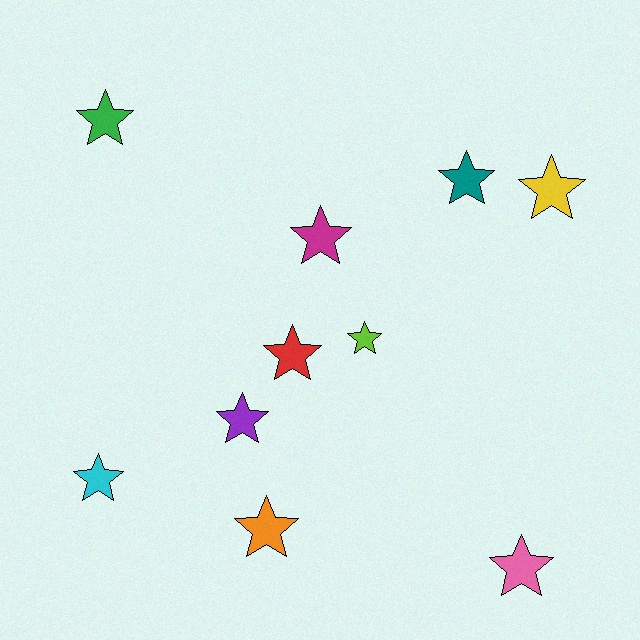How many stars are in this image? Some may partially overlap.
There are 10 stars.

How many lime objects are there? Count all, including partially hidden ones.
There is 1 lime object.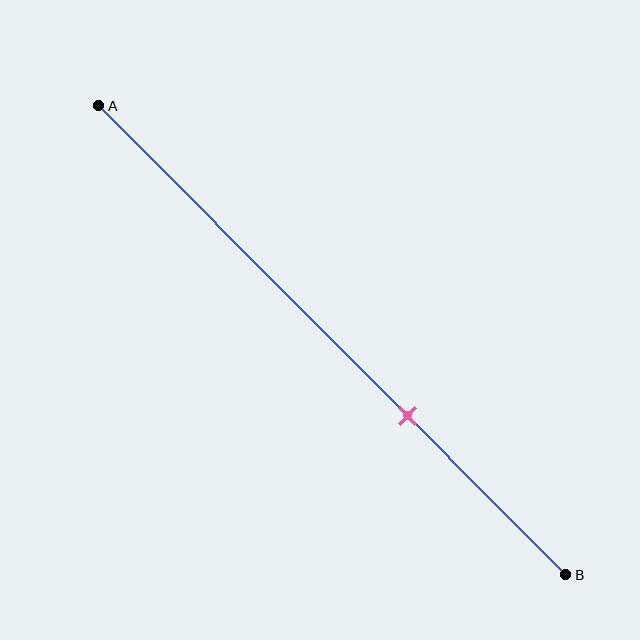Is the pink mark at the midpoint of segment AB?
No, the mark is at about 65% from A, not at the 50% midpoint.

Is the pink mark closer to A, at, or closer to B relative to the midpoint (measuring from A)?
The pink mark is closer to point B than the midpoint of segment AB.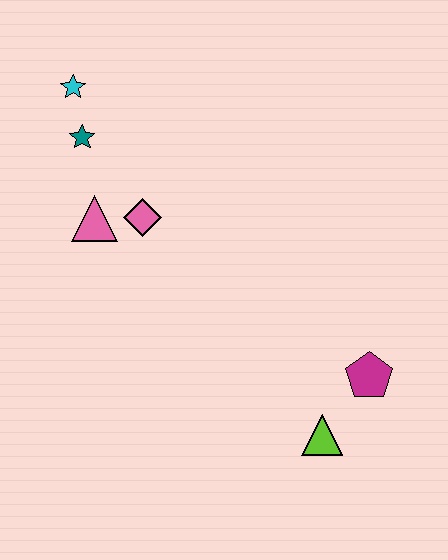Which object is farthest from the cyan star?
The lime triangle is farthest from the cyan star.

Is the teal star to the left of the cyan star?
No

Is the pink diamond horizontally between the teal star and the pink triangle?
No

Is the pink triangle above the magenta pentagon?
Yes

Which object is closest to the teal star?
The cyan star is closest to the teal star.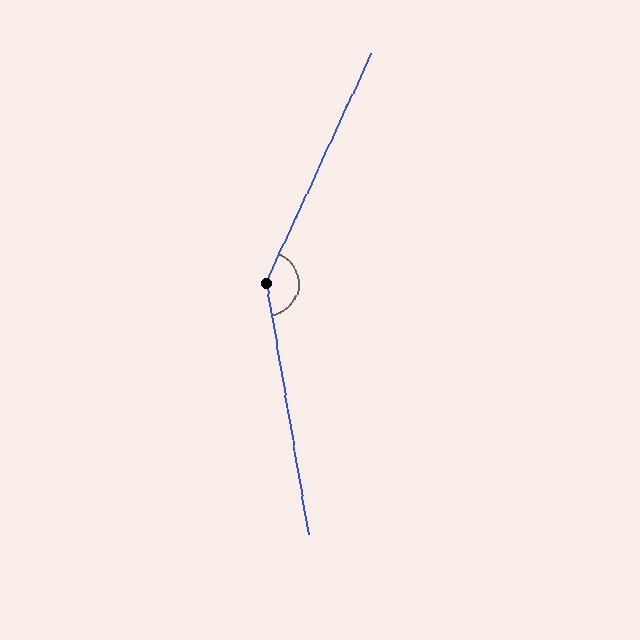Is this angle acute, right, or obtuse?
It is obtuse.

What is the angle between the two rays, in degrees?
Approximately 146 degrees.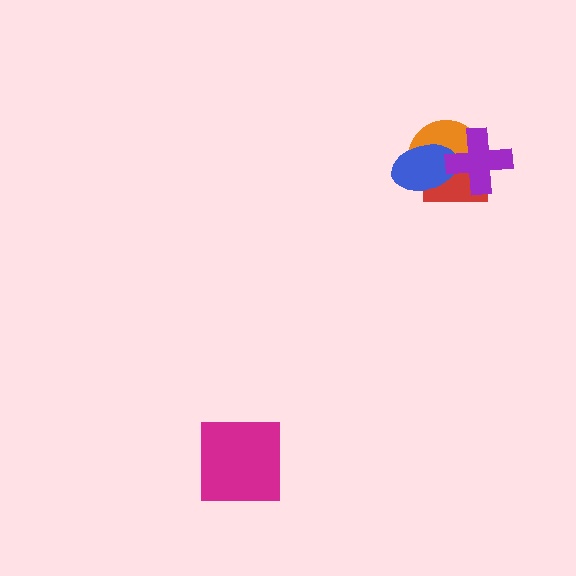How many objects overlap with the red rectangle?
3 objects overlap with the red rectangle.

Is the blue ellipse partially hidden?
Yes, it is partially covered by another shape.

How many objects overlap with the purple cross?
3 objects overlap with the purple cross.